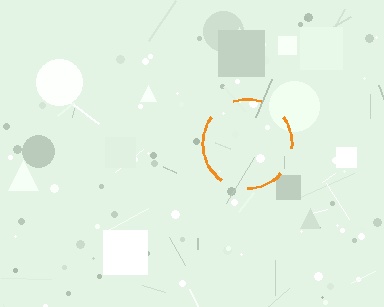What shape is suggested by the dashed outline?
The dashed outline suggests a circle.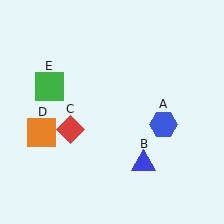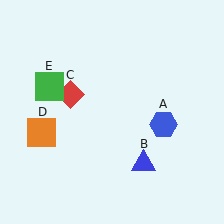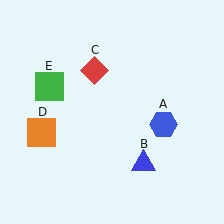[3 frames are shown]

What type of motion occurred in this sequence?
The red diamond (object C) rotated clockwise around the center of the scene.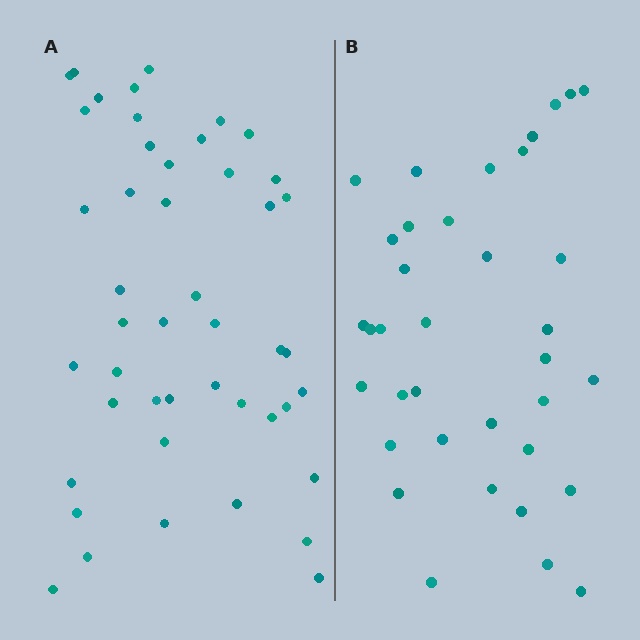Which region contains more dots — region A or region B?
Region A (the left region) has more dots.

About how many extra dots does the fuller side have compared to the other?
Region A has roughly 10 or so more dots than region B.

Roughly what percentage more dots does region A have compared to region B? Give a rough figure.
About 30% more.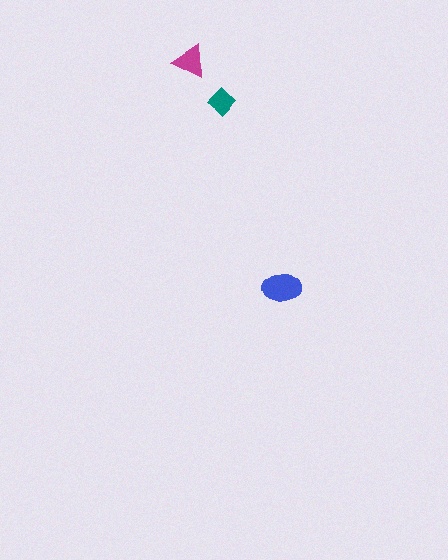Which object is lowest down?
The blue ellipse is bottommost.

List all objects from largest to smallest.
The blue ellipse, the magenta triangle, the teal diamond.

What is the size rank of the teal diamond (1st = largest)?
3rd.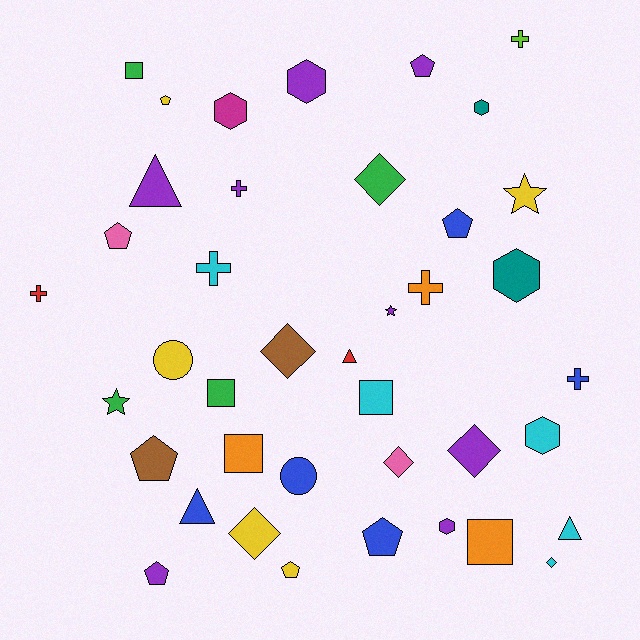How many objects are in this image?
There are 40 objects.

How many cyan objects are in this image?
There are 5 cyan objects.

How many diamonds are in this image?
There are 6 diamonds.